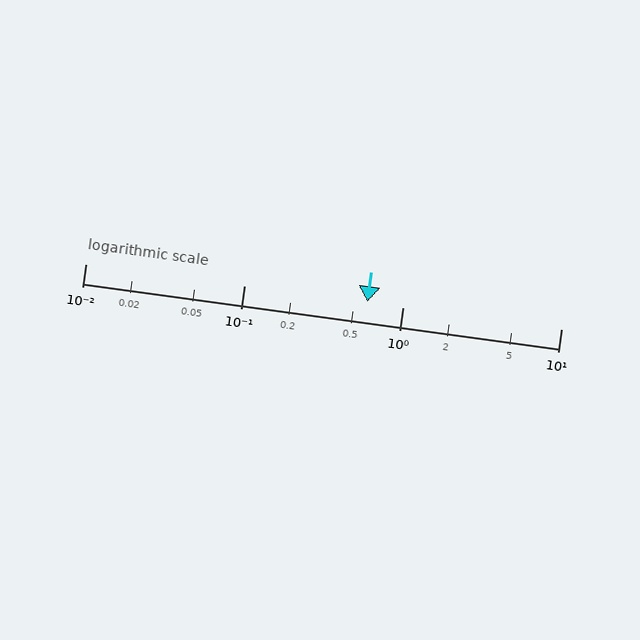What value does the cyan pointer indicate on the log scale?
The pointer indicates approximately 0.6.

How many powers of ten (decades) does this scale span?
The scale spans 3 decades, from 0.01 to 10.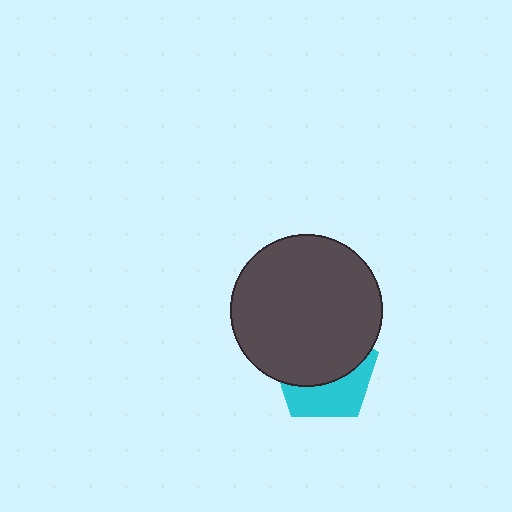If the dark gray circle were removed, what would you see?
You would see the complete cyan pentagon.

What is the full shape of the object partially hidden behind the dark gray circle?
The partially hidden object is a cyan pentagon.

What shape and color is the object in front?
The object in front is a dark gray circle.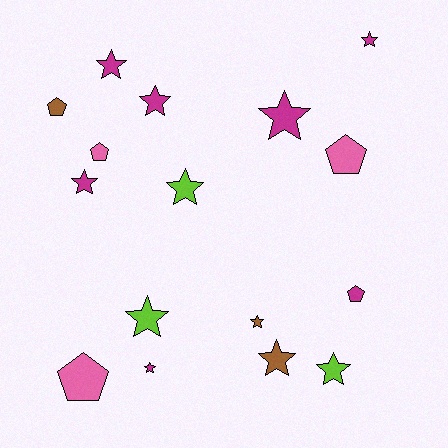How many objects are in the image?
There are 16 objects.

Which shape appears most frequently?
Star, with 11 objects.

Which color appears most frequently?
Magenta, with 7 objects.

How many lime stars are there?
There are 3 lime stars.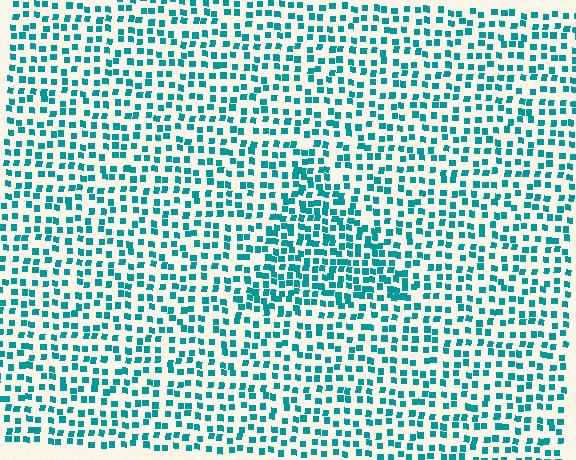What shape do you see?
I see a triangle.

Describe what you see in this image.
The image contains small teal elements arranged at two different densities. A triangle-shaped region is visible where the elements are more densely packed than the surrounding area.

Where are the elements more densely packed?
The elements are more densely packed inside the triangle boundary.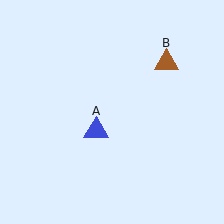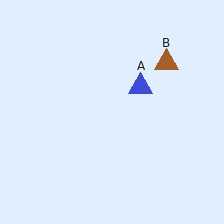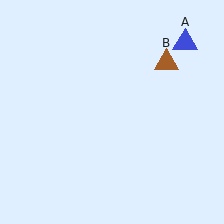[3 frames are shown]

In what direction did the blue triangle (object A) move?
The blue triangle (object A) moved up and to the right.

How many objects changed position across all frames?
1 object changed position: blue triangle (object A).